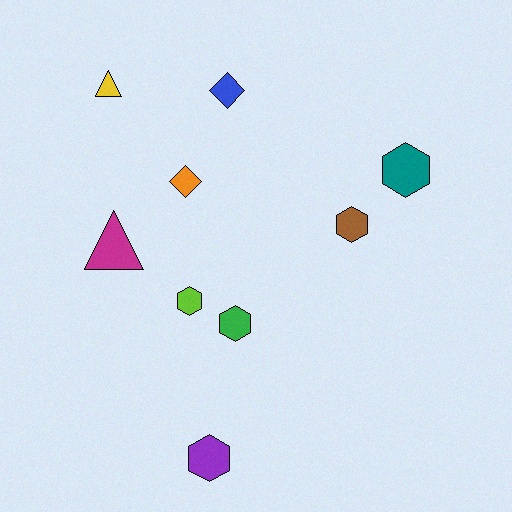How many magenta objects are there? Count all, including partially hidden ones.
There is 1 magenta object.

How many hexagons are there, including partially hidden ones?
There are 5 hexagons.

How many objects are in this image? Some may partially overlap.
There are 9 objects.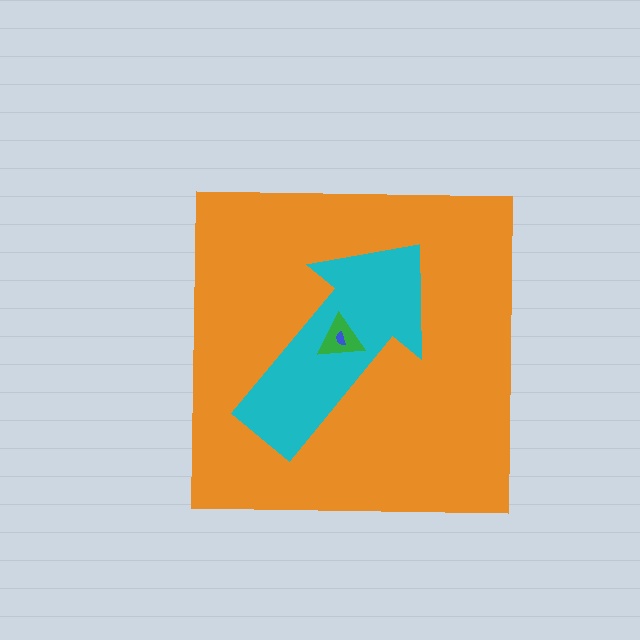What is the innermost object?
The blue semicircle.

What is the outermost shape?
The orange square.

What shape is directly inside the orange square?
The cyan arrow.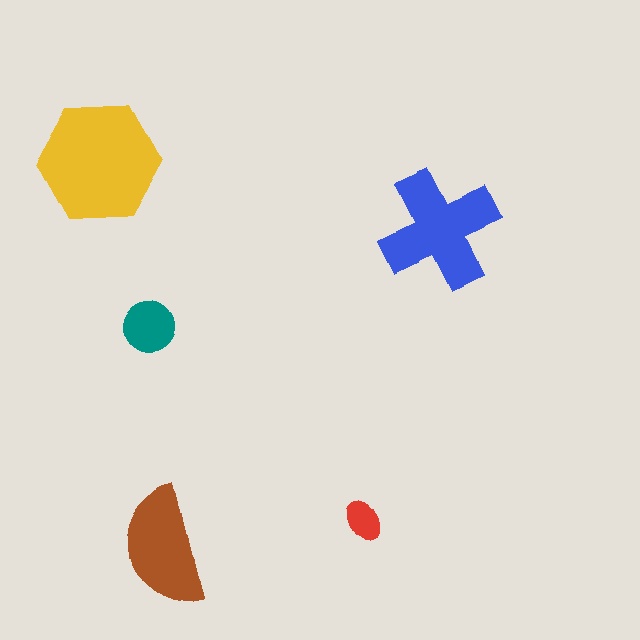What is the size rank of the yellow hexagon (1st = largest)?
1st.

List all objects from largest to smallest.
The yellow hexagon, the blue cross, the brown semicircle, the teal circle, the red ellipse.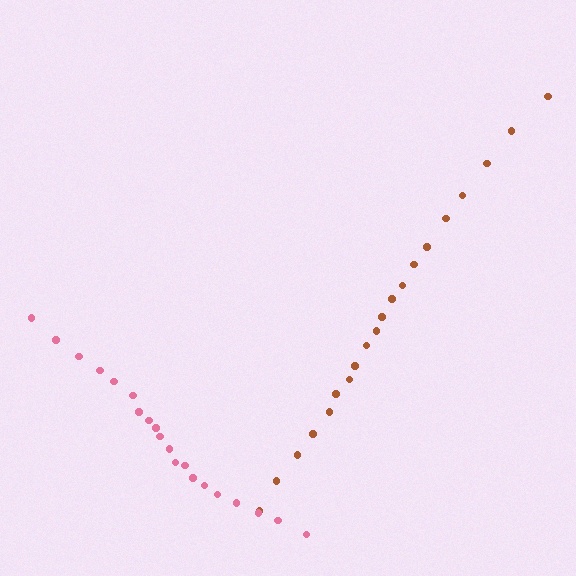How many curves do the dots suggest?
There are 2 distinct paths.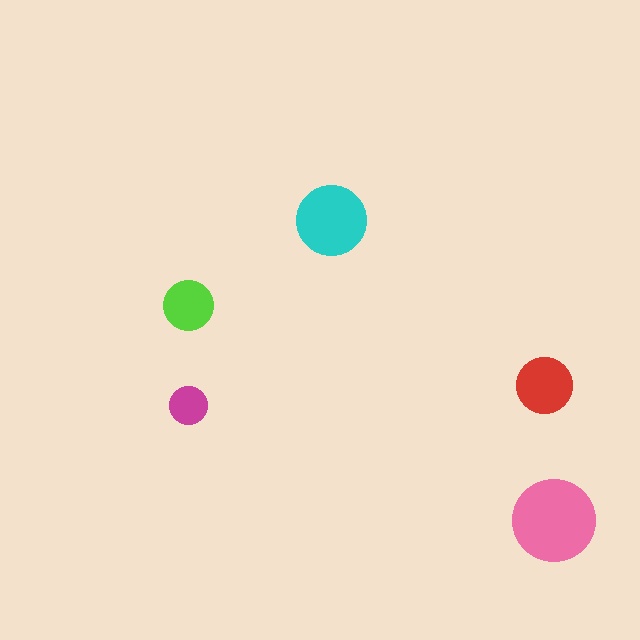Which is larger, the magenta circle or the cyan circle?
The cyan one.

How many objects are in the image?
There are 5 objects in the image.